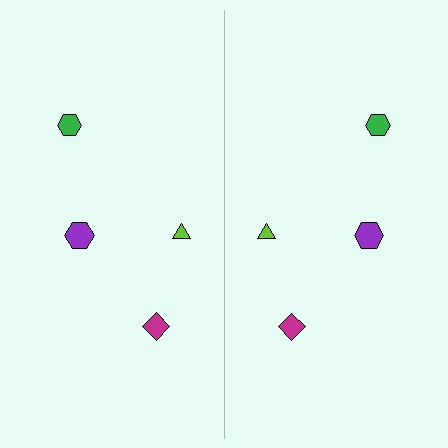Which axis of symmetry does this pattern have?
The pattern has a vertical axis of symmetry running through the center of the image.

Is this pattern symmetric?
Yes, this pattern has bilateral (reflection) symmetry.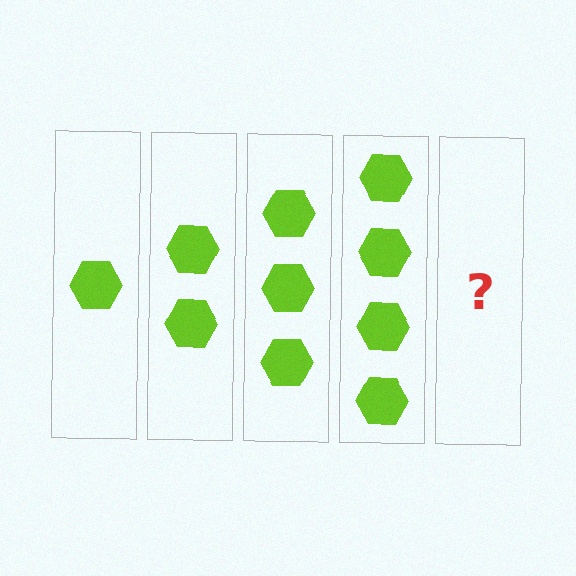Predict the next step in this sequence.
The next step is 5 hexagons.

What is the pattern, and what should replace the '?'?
The pattern is that each step adds one more hexagon. The '?' should be 5 hexagons.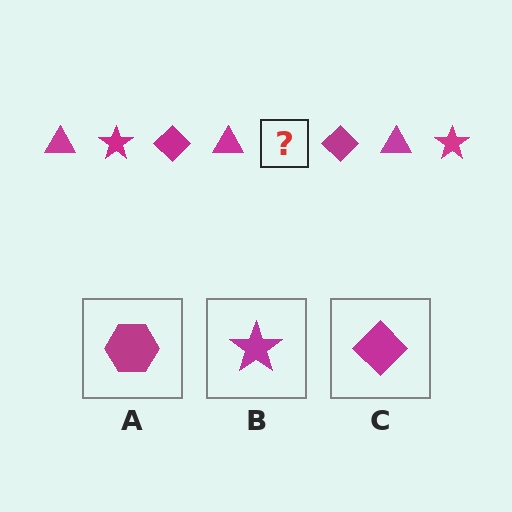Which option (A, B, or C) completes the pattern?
B.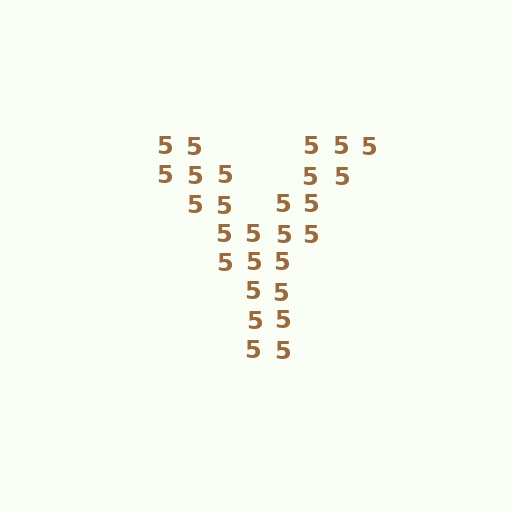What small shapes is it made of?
It is made of small digit 5's.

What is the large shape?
The large shape is the letter Y.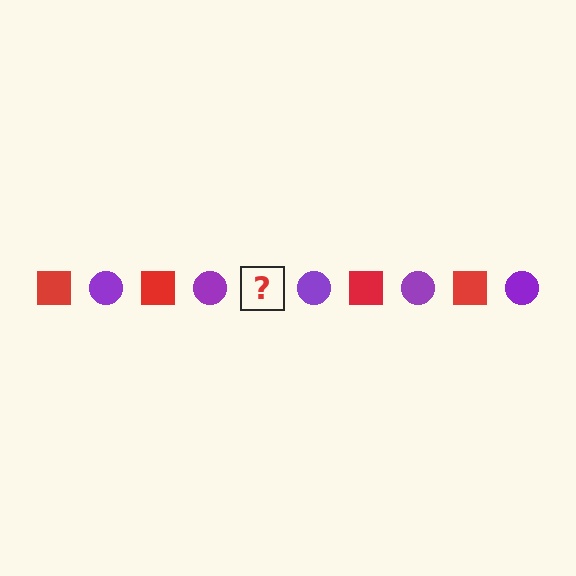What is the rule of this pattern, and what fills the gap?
The rule is that the pattern alternates between red square and purple circle. The gap should be filled with a red square.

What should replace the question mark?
The question mark should be replaced with a red square.